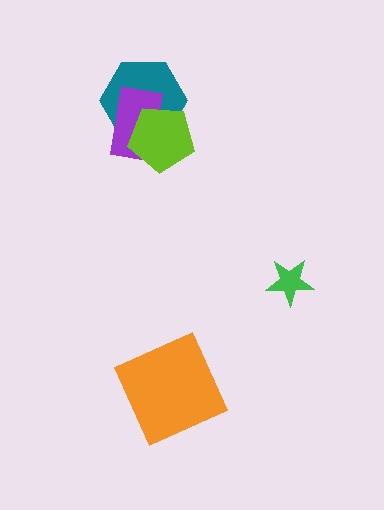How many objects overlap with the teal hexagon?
2 objects overlap with the teal hexagon.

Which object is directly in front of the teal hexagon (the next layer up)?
The purple rectangle is directly in front of the teal hexagon.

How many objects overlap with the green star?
0 objects overlap with the green star.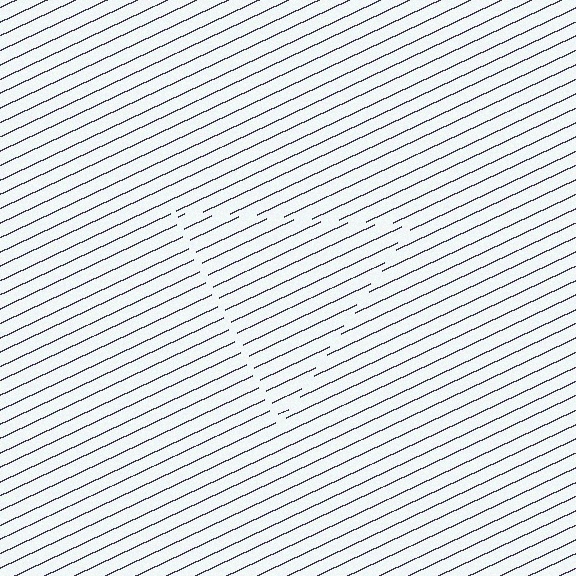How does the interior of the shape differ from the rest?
The interior of the shape contains the same grating, shifted by half a period — the contour is defined by the phase discontinuity where line-ends from the inner and outer gratings abut.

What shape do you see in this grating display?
An illusory triangle. The interior of the shape contains the same grating, shifted by half a period — the contour is defined by the phase discontinuity where line-ends from the inner and outer gratings abut.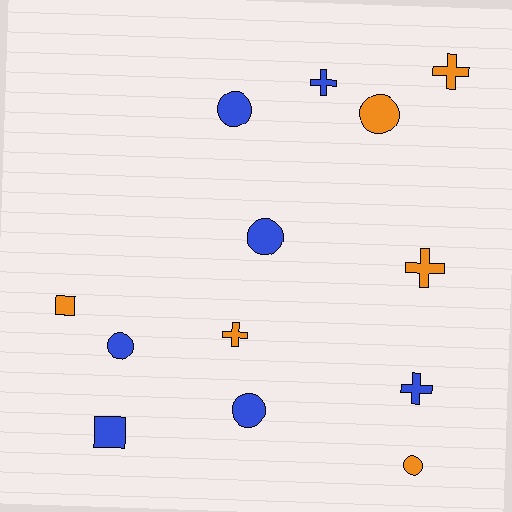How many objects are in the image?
There are 13 objects.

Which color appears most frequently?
Blue, with 7 objects.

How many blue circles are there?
There are 4 blue circles.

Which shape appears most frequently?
Circle, with 6 objects.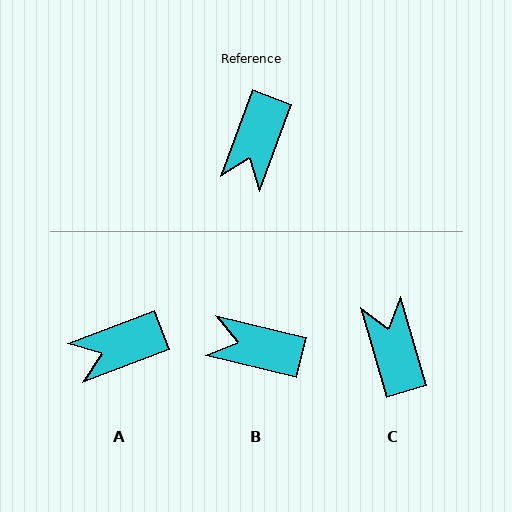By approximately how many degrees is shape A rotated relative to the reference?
Approximately 48 degrees clockwise.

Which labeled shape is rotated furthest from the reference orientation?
C, about 143 degrees away.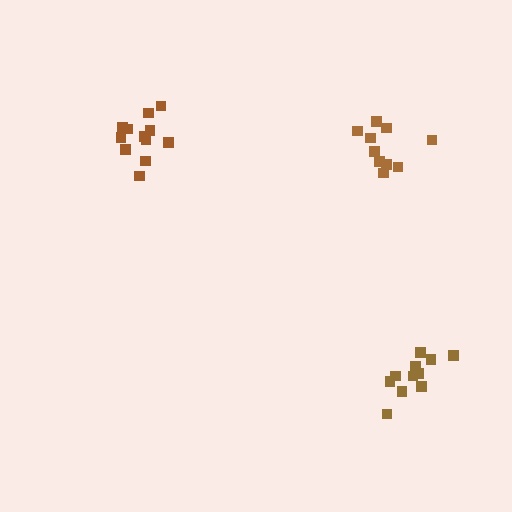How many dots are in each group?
Group 1: 12 dots, Group 2: 12 dots, Group 3: 10 dots (34 total).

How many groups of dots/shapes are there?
There are 3 groups.